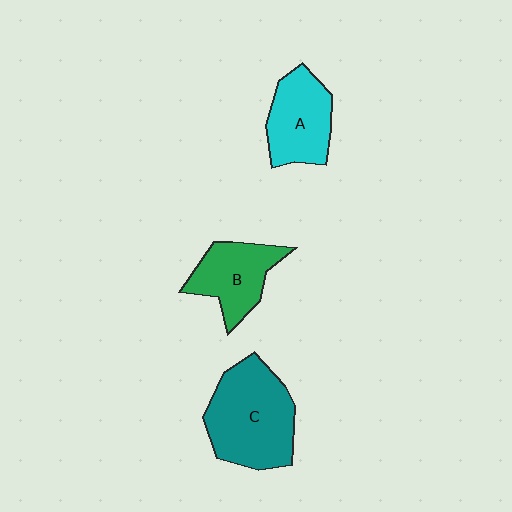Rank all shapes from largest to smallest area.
From largest to smallest: C (teal), A (cyan), B (green).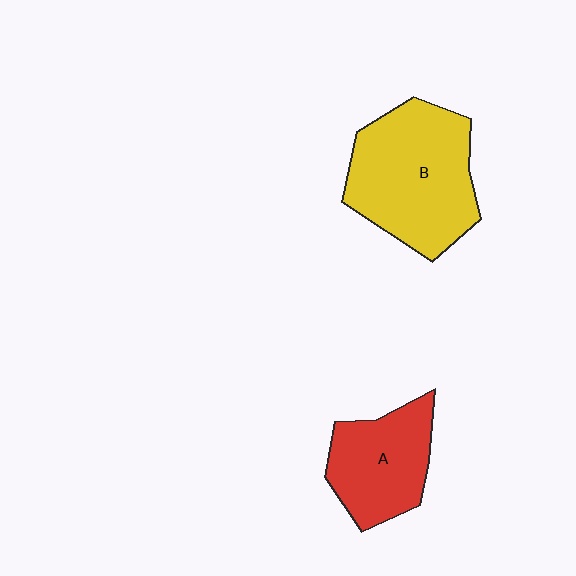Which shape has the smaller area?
Shape A (red).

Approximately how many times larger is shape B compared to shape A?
Approximately 1.5 times.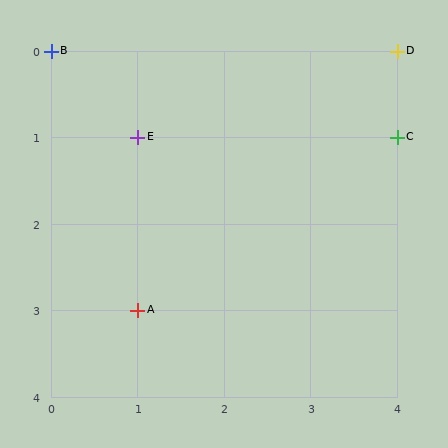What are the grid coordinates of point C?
Point C is at grid coordinates (4, 1).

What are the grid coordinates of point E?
Point E is at grid coordinates (1, 1).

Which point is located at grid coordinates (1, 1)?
Point E is at (1, 1).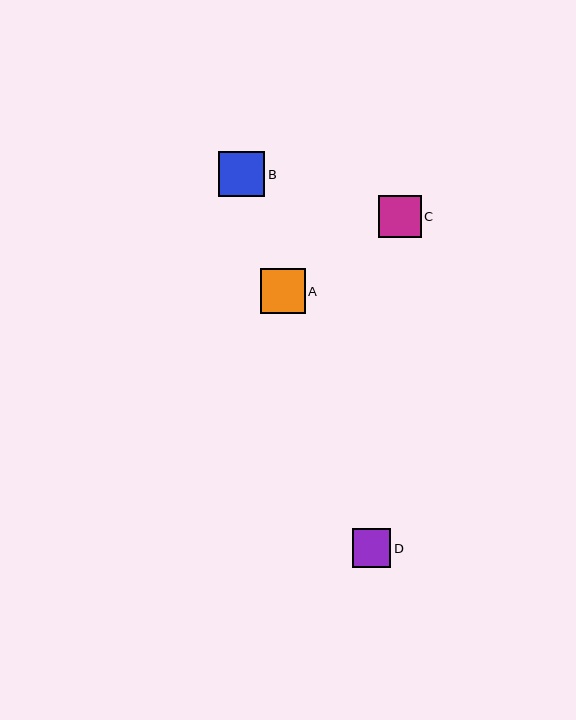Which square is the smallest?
Square D is the smallest with a size of approximately 39 pixels.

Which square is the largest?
Square B is the largest with a size of approximately 46 pixels.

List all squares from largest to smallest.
From largest to smallest: B, A, C, D.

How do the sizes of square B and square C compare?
Square B and square C are approximately the same size.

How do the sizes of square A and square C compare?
Square A and square C are approximately the same size.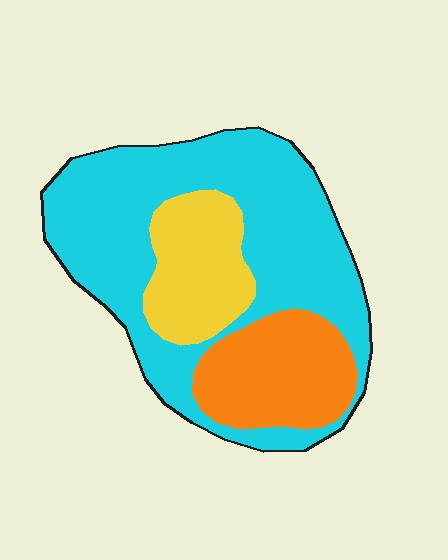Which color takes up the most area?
Cyan, at roughly 60%.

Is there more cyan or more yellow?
Cyan.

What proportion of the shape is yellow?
Yellow covers roughly 20% of the shape.